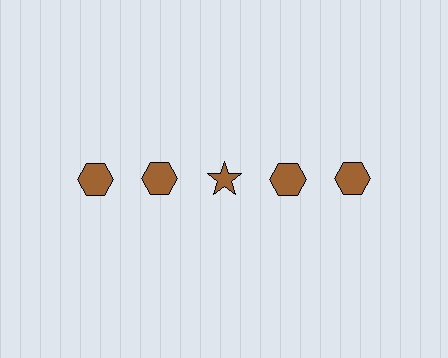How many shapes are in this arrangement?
There are 5 shapes arranged in a grid pattern.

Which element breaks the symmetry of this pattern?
The brown star in the top row, center column breaks the symmetry. All other shapes are brown hexagons.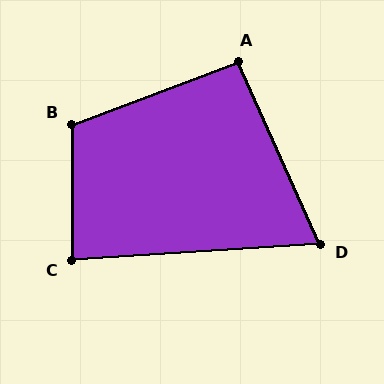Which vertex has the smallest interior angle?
D, at approximately 70 degrees.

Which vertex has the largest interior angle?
B, at approximately 110 degrees.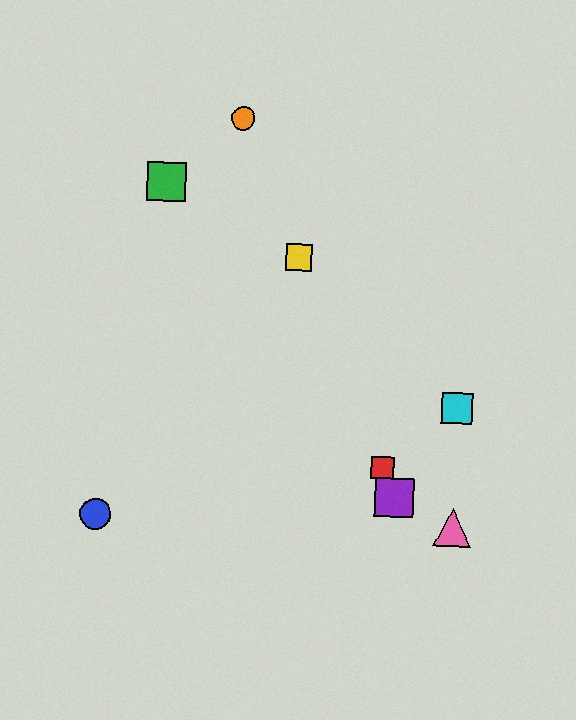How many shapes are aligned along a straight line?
4 shapes (the red square, the yellow square, the purple square, the orange circle) are aligned along a straight line.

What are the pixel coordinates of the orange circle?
The orange circle is at (243, 118).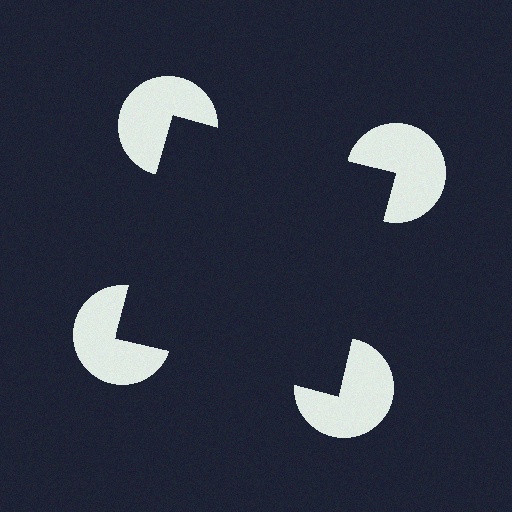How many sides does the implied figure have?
4 sides.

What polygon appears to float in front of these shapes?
An illusory square — its edges are inferred from the aligned wedge cuts in the pac-man discs, not physically drawn.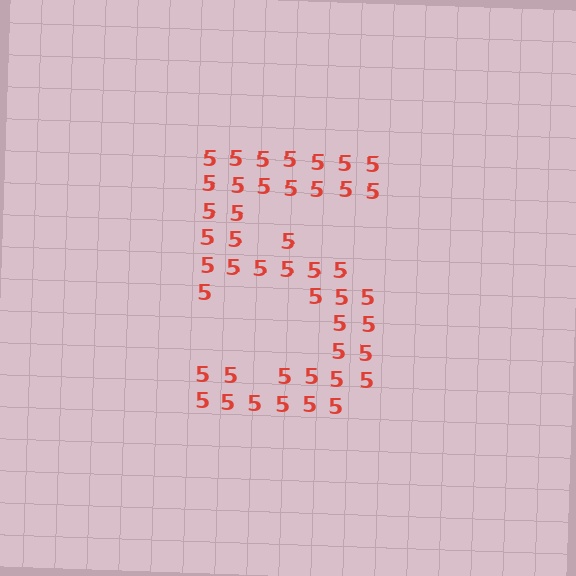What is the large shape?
The large shape is the digit 5.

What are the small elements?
The small elements are digit 5's.